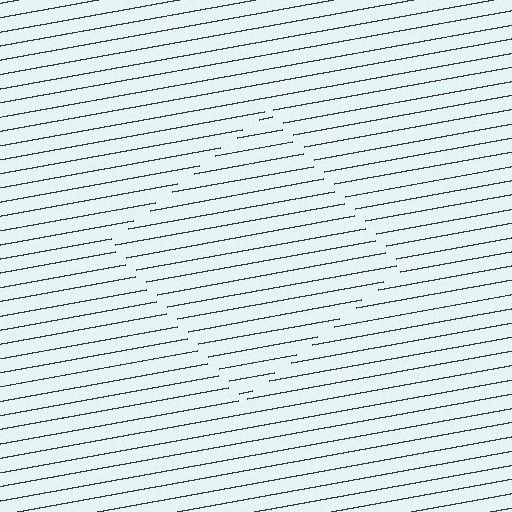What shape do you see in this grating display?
An illusory square. The interior of the shape contains the same grating, shifted by half a period — the contour is defined by the phase discontinuity where line-ends from the inner and outer gratings abut.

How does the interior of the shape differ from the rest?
The interior of the shape contains the same grating, shifted by half a period — the contour is defined by the phase discontinuity where line-ends from the inner and outer gratings abut.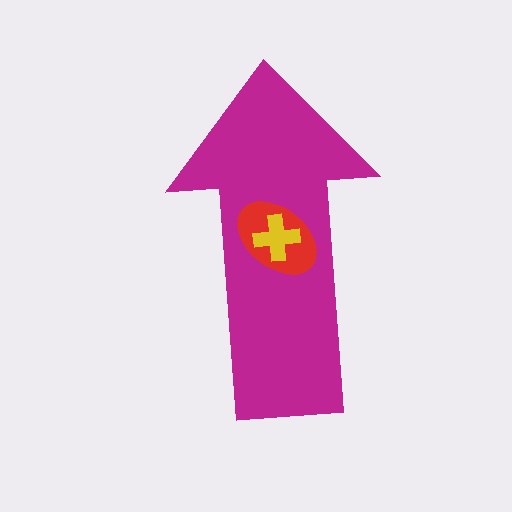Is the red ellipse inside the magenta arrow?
Yes.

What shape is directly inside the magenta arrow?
The red ellipse.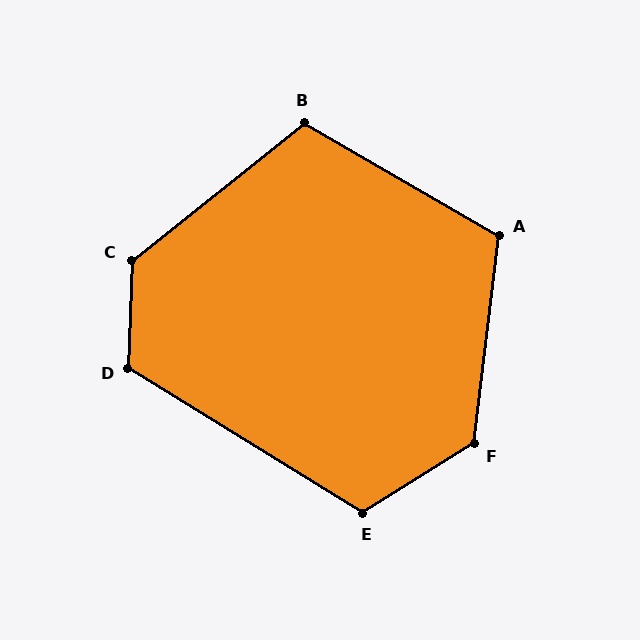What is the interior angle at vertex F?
Approximately 129 degrees (obtuse).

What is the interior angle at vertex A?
Approximately 113 degrees (obtuse).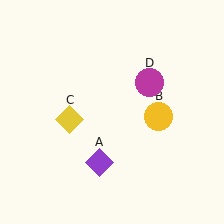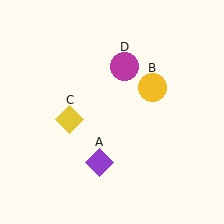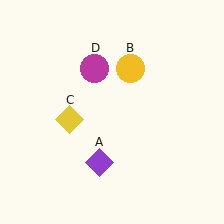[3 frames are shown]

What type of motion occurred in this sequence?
The yellow circle (object B), magenta circle (object D) rotated counterclockwise around the center of the scene.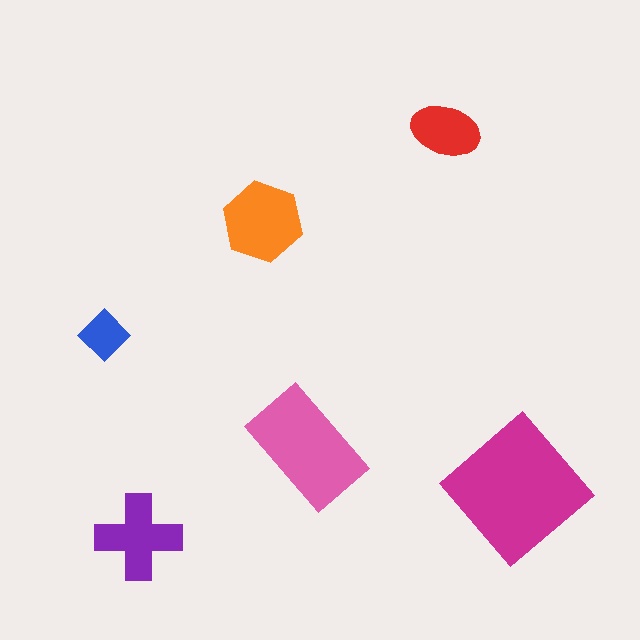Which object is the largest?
The magenta diamond.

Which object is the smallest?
The blue diamond.